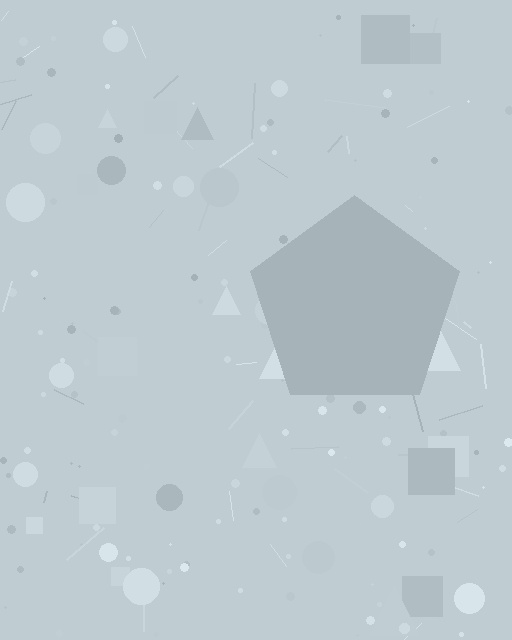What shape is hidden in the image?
A pentagon is hidden in the image.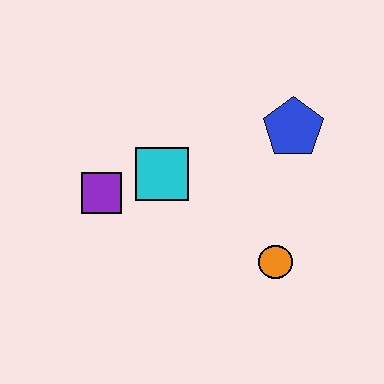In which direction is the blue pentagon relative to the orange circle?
The blue pentagon is above the orange circle.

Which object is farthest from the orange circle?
The purple square is farthest from the orange circle.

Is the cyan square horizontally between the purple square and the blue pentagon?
Yes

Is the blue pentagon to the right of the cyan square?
Yes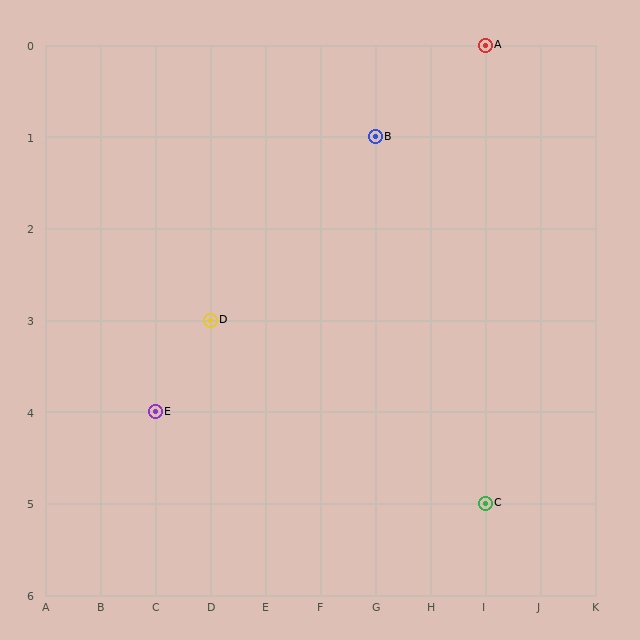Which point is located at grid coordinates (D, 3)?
Point D is at (D, 3).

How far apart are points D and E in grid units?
Points D and E are 1 column and 1 row apart (about 1.4 grid units diagonally).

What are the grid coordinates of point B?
Point B is at grid coordinates (G, 1).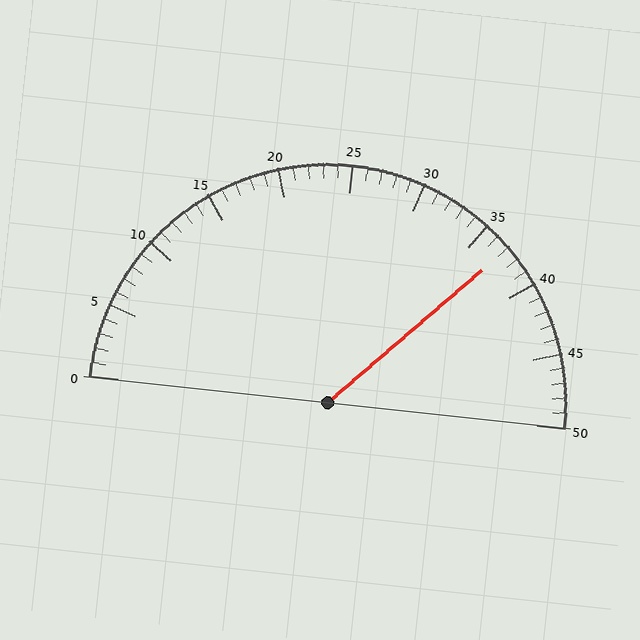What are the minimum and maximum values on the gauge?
The gauge ranges from 0 to 50.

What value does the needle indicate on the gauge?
The needle indicates approximately 37.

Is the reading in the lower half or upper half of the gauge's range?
The reading is in the upper half of the range (0 to 50).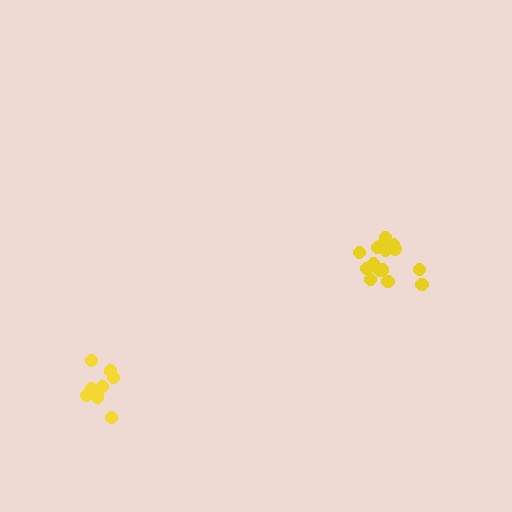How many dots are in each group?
Group 1: 10 dots, Group 2: 15 dots (25 total).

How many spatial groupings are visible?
There are 2 spatial groupings.